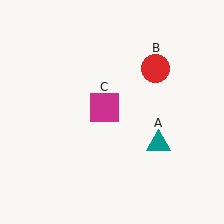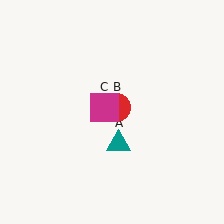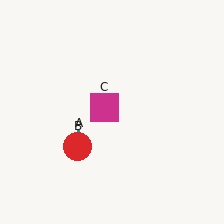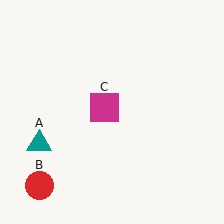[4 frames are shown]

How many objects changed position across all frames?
2 objects changed position: teal triangle (object A), red circle (object B).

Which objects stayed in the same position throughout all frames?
Magenta square (object C) remained stationary.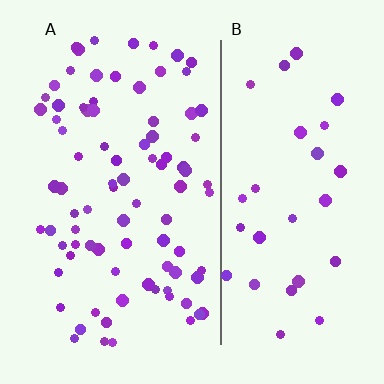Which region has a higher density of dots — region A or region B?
A (the left).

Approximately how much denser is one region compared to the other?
Approximately 2.7× — region A over region B.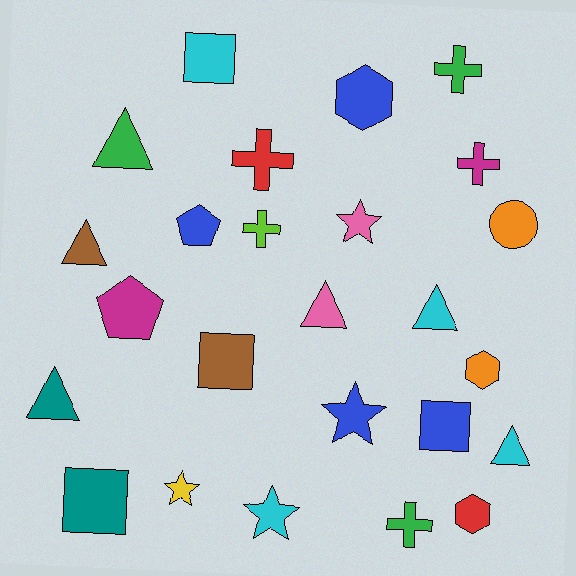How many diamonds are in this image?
There are no diamonds.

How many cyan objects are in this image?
There are 4 cyan objects.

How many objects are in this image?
There are 25 objects.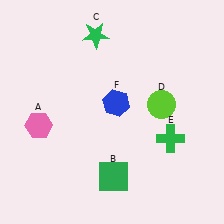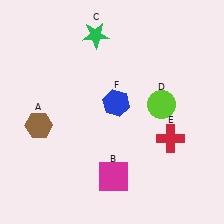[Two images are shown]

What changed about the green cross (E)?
In Image 1, E is green. In Image 2, it changed to red.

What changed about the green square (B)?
In Image 1, B is green. In Image 2, it changed to magenta.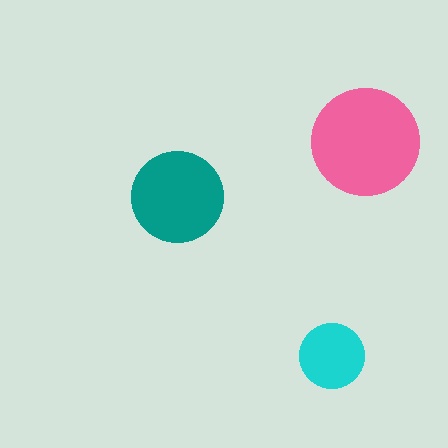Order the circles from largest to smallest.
the pink one, the teal one, the cyan one.